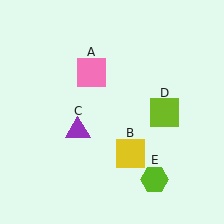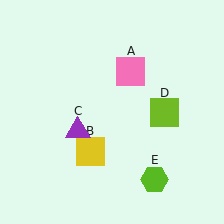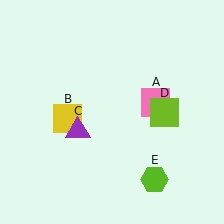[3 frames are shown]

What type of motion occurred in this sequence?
The pink square (object A), yellow square (object B) rotated clockwise around the center of the scene.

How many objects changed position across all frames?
2 objects changed position: pink square (object A), yellow square (object B).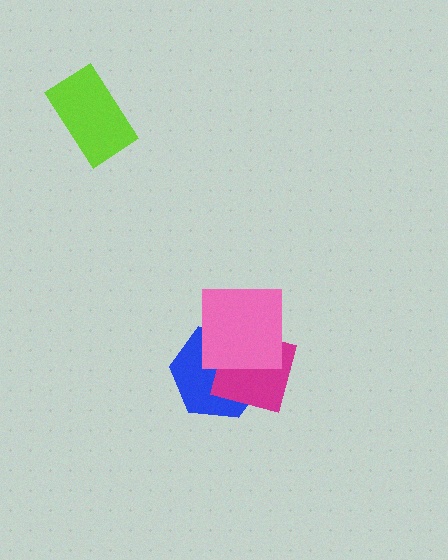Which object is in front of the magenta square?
The pink square is in front of the magenta square.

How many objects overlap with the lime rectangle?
0 objects overlap with the lime rectangle.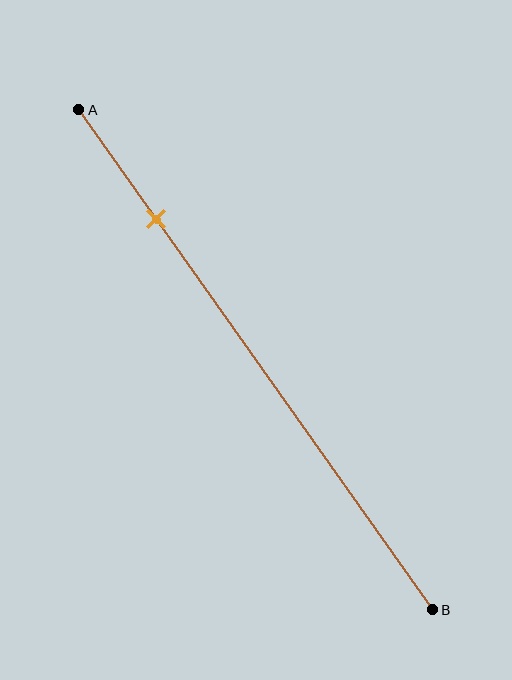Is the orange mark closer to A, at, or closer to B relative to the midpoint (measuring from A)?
The orange mark is closer to point A than the midpoint of segment AB.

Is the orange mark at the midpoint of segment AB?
No, the mark is at about 20% from A, not at the 50% midpoint.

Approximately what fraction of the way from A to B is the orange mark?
The orange mark is approximately 20% of the way from A to B.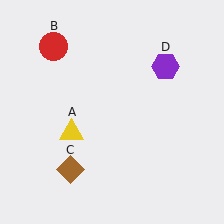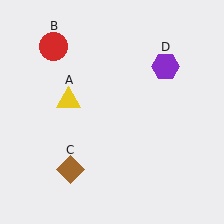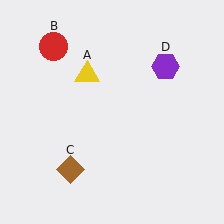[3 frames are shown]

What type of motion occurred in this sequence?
The yellow triangle (object A) rotated clockwise around the center of the scene.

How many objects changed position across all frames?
1 object changed position: yellow triangle (object A).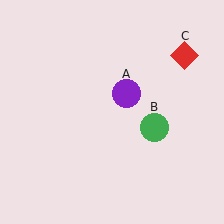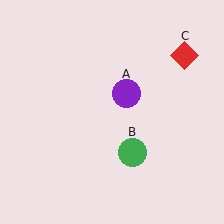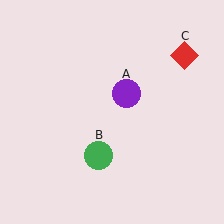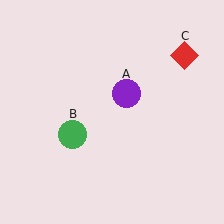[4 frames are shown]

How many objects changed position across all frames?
1 object changed position: green circle (object B).